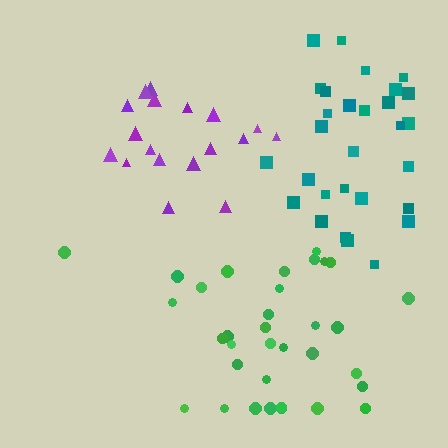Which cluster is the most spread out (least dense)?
Teal.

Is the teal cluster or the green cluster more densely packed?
Green.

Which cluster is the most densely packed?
Purple.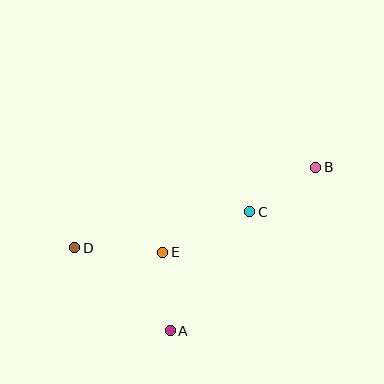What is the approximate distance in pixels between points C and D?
The distance between C and D is approximately 179 pixels.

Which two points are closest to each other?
Points A and E are closest to each other.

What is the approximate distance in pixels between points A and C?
The distance between A and C is approximately 143 pixels.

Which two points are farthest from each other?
Points B and D are farthest from each other.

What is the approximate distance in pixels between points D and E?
The distance between D and E is approximately 88 pixels.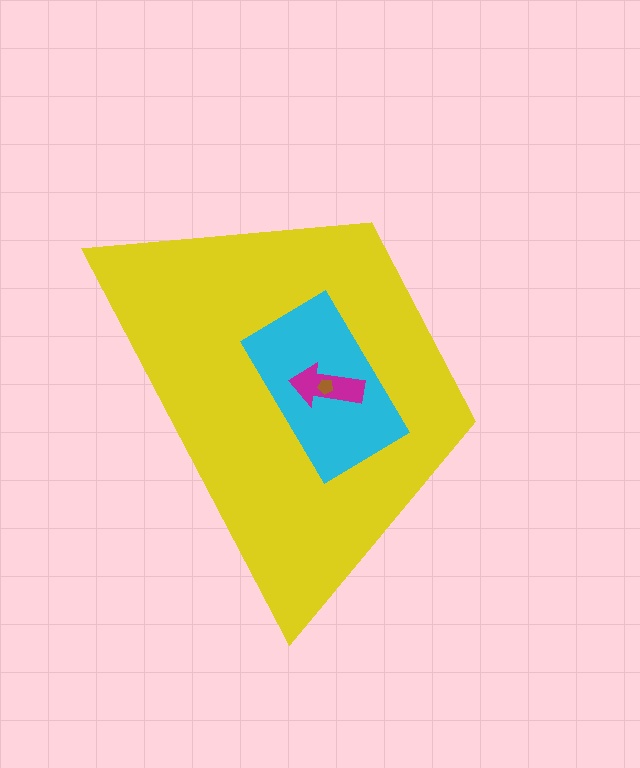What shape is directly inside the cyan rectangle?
The magenta arrow.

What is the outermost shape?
The yellow trapezoid.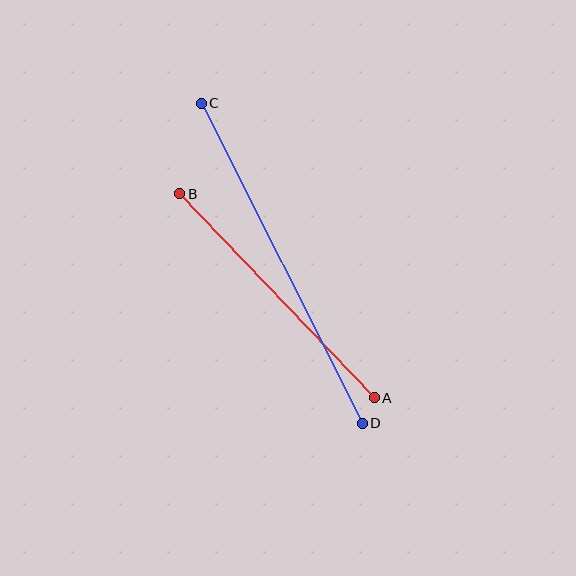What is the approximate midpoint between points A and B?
The midpoint is at approximately (277, 296) pixels.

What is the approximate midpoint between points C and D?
The midpoint is at approximately (282, 263) pixels.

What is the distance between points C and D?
The distance is approximately 358 pixels.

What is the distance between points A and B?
The distance is approximately 282 pixels.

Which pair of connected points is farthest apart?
Points C and D are farthest apart.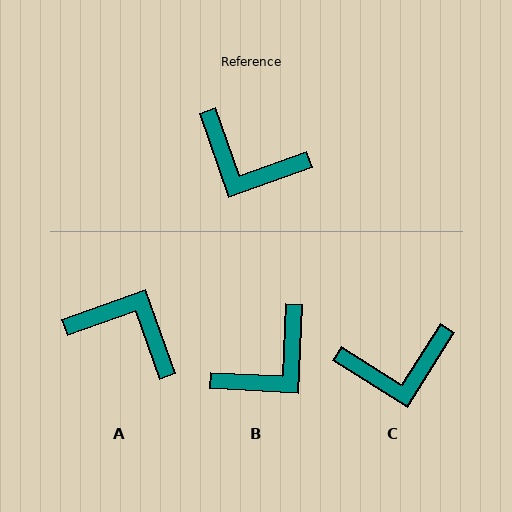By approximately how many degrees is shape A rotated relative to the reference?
Approximately 180 degrees clockwise.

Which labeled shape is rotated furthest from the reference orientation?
A, about 180 degrees away.